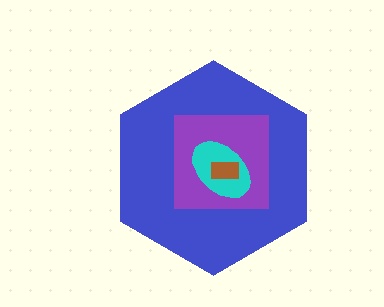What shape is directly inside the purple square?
The cyan ellipse.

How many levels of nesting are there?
4.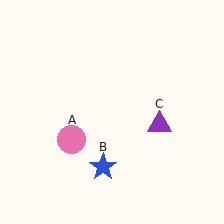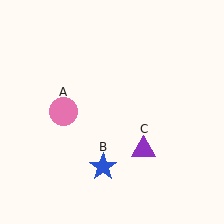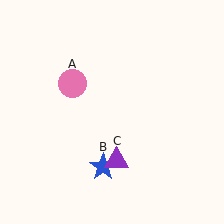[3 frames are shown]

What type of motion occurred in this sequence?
The pink circle (object A), purple triangle (object C) rotated clockwise around the center of the scene.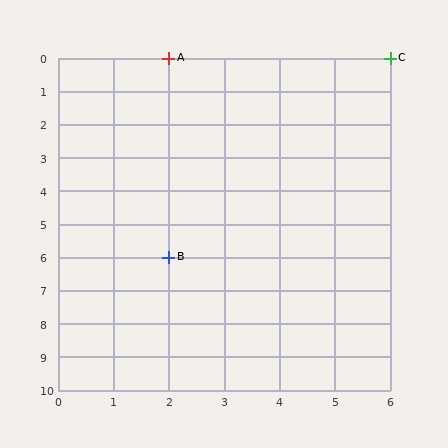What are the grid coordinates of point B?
Point B is at grid coordinates (2, 6).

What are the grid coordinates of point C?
Point C is at grid coordinates (6, 0).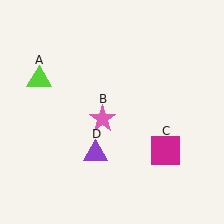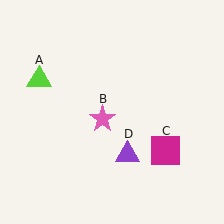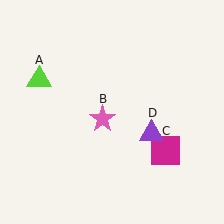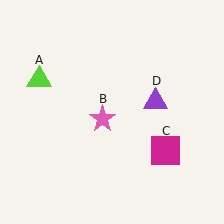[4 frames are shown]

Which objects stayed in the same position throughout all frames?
Lime triangle (object A) and pink star (object B) and magenta square (object C) remained stationary.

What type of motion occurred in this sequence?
The purple triangle (object D) rotated counterclockwise around the center of the scene.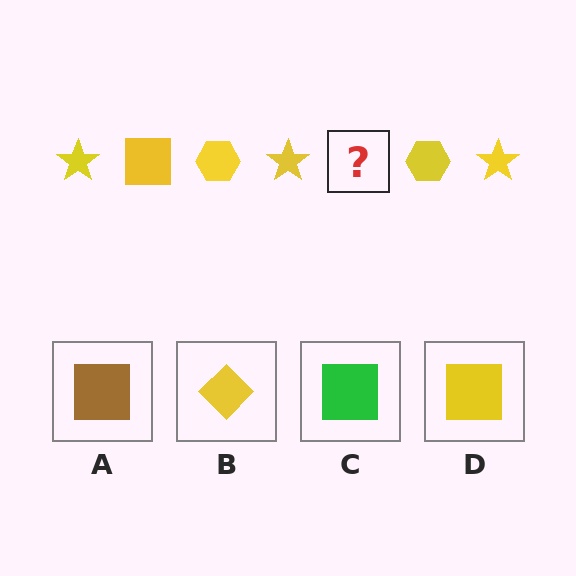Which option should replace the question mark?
Option D.